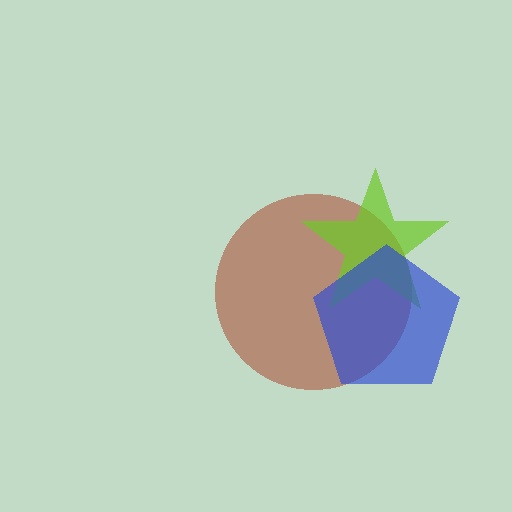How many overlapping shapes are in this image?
There are 3 overlapping shapes in the image.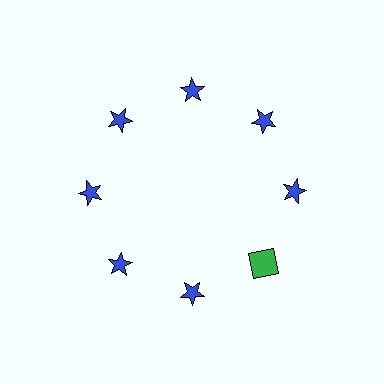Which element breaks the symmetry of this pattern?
The green square at roughly the 4 o'clock position breaks the symmetry. All other shapes are blue stars.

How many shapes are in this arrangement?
There are 8 shapes arranged in a ring pattern.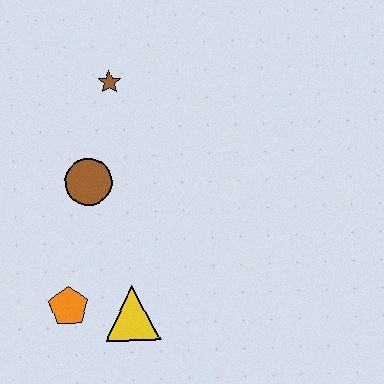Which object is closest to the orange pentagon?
The yellow triangle is closest to the orange pentagon.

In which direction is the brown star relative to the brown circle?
The brown star is above the brown circle.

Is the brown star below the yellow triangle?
No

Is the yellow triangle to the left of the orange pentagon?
No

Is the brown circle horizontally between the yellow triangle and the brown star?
No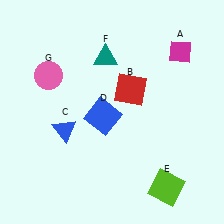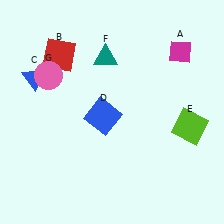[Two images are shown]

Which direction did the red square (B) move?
The red square (B) moved left.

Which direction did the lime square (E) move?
The lime square (E) moved up.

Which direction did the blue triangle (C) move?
The blue triangle (C) moved up.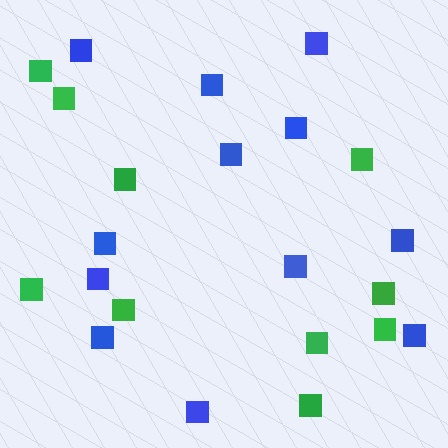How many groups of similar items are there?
There are 2 groups: one group of green squares (10) and one group of blue squares (12).